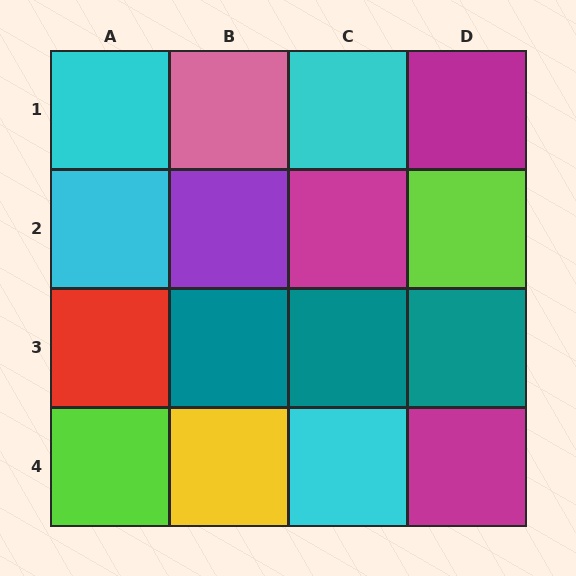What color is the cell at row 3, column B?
Teal.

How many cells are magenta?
3 cells are magenta.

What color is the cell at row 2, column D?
Lime.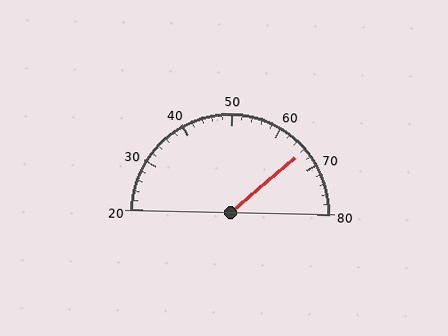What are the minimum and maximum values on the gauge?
The gauge ranges from 20 to 80.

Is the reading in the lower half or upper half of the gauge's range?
The reading is in the upper half of the range (20 to 80).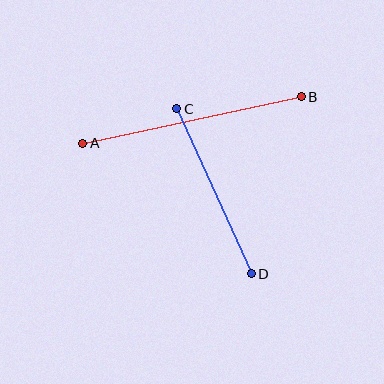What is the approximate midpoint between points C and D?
The midpoint is at approximately (214, 191) pixels.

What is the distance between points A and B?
The distance is approximately 223 pixels.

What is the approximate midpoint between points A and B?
The midpoint is at approximately (192, 120) pixels.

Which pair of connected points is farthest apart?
Points A and B are farthest apart.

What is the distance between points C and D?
The distance is approximately 181 pixels.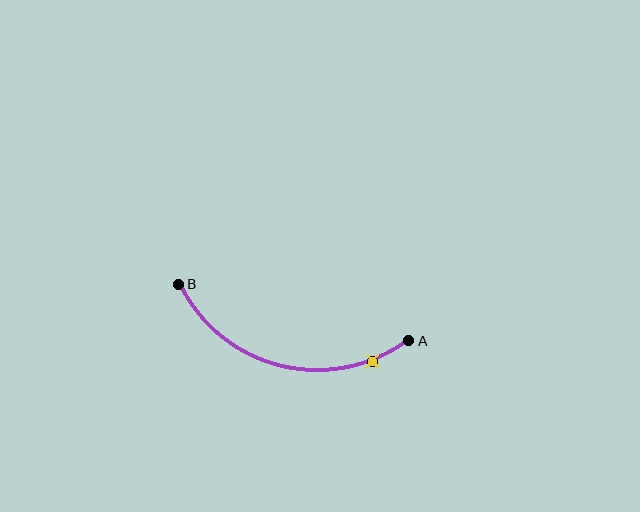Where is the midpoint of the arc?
The arc midpoint is the point on the curve farthest from the straight line joining A and B. It sits below that line.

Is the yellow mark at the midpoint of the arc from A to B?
No. The yellow mark lies on the arc but is closer to endpoint A. The arc midpoint would be at the point on the curve equidistant along the arc from both A and B.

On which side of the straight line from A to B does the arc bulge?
The arc bulges below the straight line connecting A and B.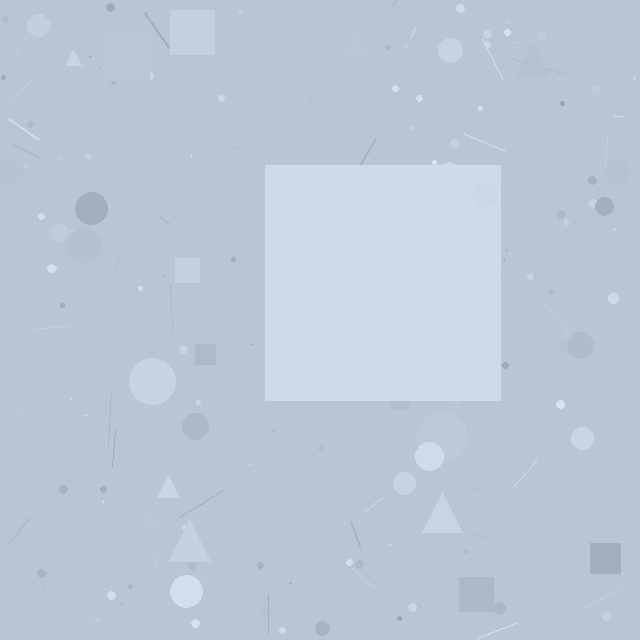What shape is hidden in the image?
A square is hidden in the image.